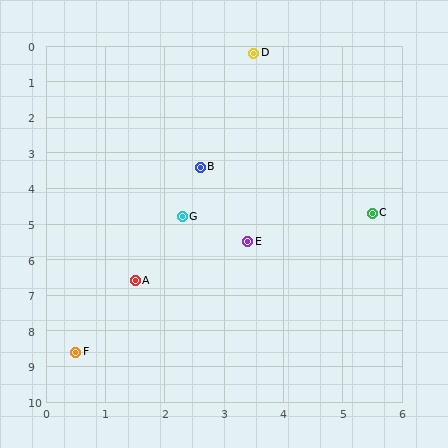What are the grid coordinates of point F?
Point F is at approximately (0.5, 8.6).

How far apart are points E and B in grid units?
Points E and B are about 2.2 grid units apart.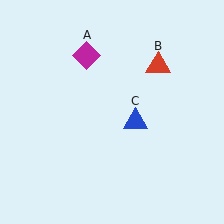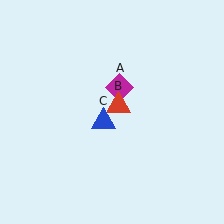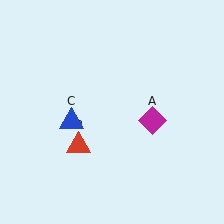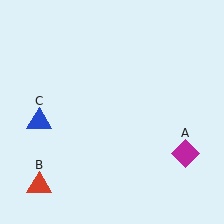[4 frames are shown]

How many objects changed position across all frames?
3 objects changed position: magenta diamond (object A), red triangle (object B), blue triangle (object C).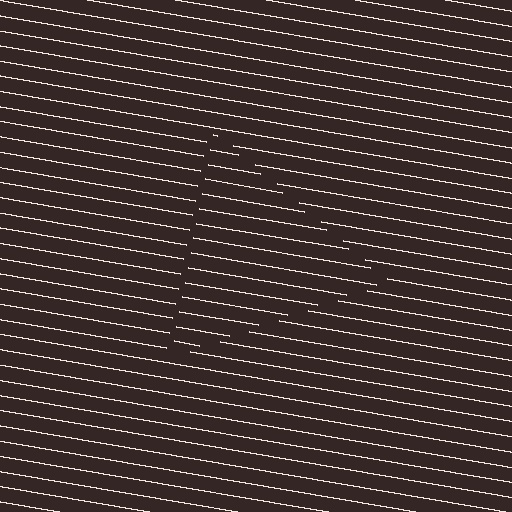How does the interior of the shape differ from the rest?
The interior of the shape contains the same grating, shifted by half a period — the contour is defined by the phase discontinuity where line-ends from the inner and outer gratings abut.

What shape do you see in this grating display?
An illusory triangle. The interior of the shape contains the same grating, shifted by half a period — the contour is defined by the phase discontinuity where line-ends from the inner and outer gratings abut.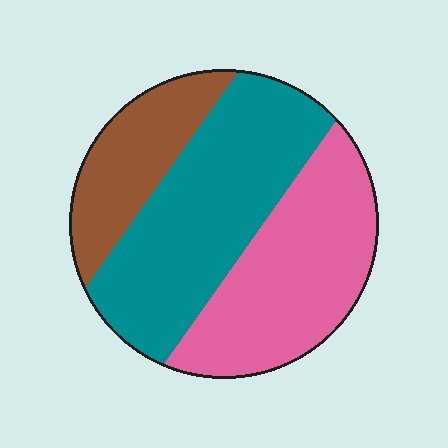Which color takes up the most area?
Teal, at roughly 45%.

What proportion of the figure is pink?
Pink takes up about three eighths (3/8) of the figure.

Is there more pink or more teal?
Teal.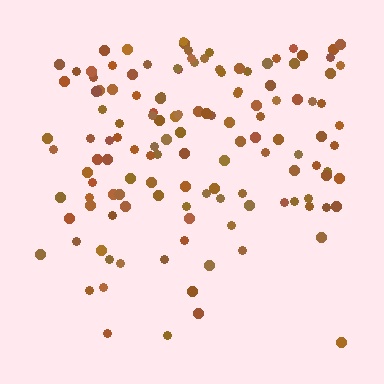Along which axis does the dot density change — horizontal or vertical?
Vertical.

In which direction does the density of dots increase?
From bottom to top, with the top side densest.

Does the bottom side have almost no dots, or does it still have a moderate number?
Still a moderate number, just noticeably fewer than the top.